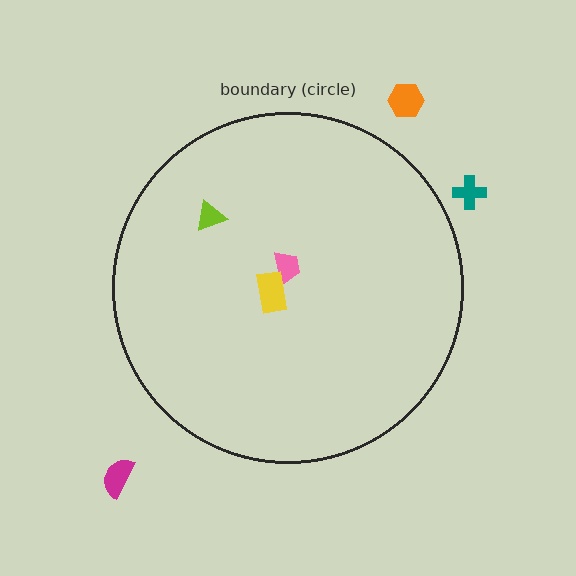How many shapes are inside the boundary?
3 inside, 3 outside.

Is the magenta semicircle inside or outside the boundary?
Outside.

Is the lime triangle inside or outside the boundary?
Inside.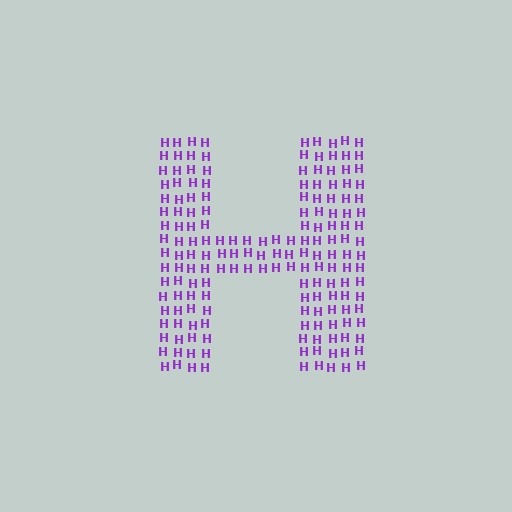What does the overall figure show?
The overall figure shows the letter H.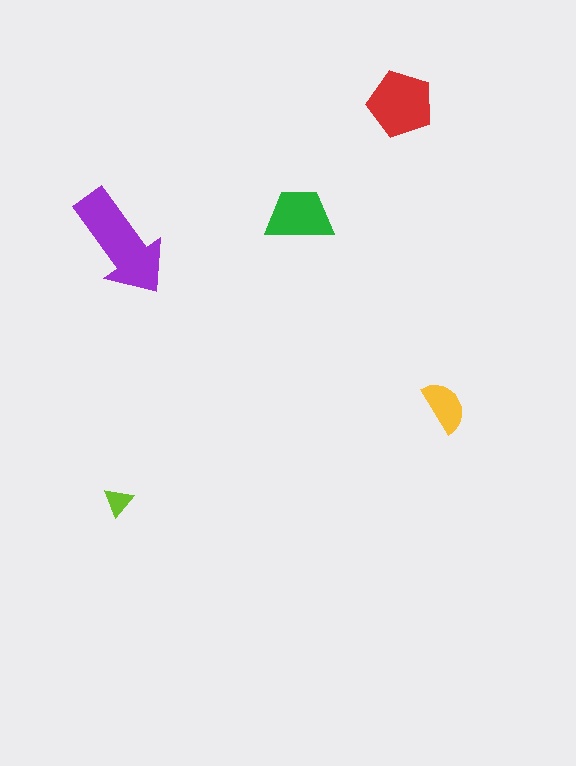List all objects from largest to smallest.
The purple arrow, the red pentagon, the green trapezoid, the yellow semicircle, the lime triangle.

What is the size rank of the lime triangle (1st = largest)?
5th.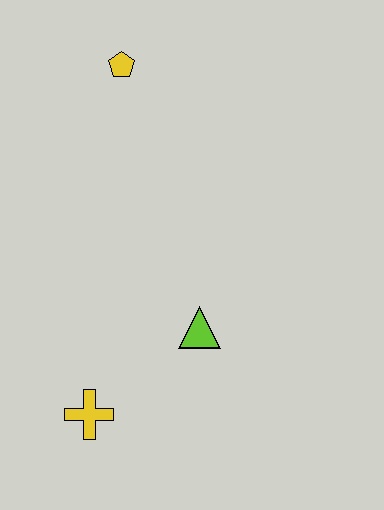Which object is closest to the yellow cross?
The lime triangle is closest to the yellow cross.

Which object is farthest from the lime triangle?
The yellow pentagon is farthest from the lime triangle.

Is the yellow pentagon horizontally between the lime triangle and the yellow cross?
Yes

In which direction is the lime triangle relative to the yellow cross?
The lime triangle is to the right of the yellow cross.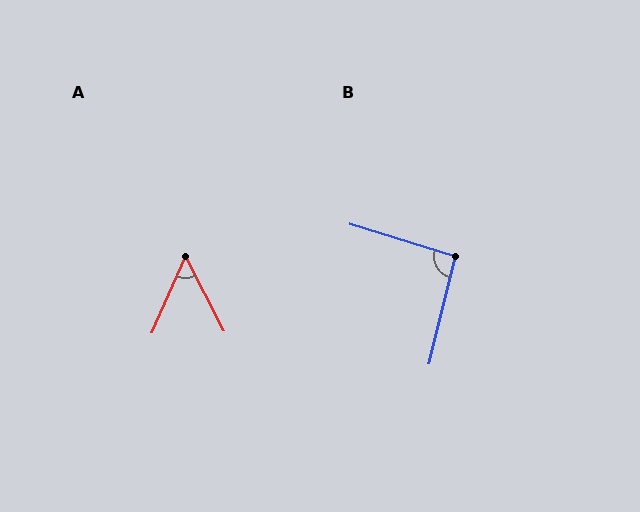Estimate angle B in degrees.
Approximately 93 degrees.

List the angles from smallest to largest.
A (51°), B (93°).